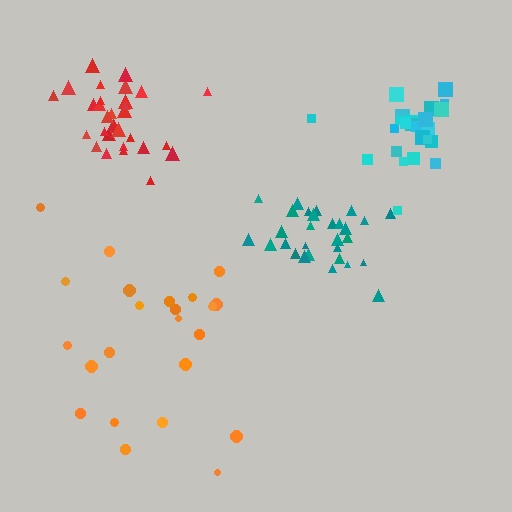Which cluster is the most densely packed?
Teal.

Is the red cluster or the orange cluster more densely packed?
Red.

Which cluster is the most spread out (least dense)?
Orange.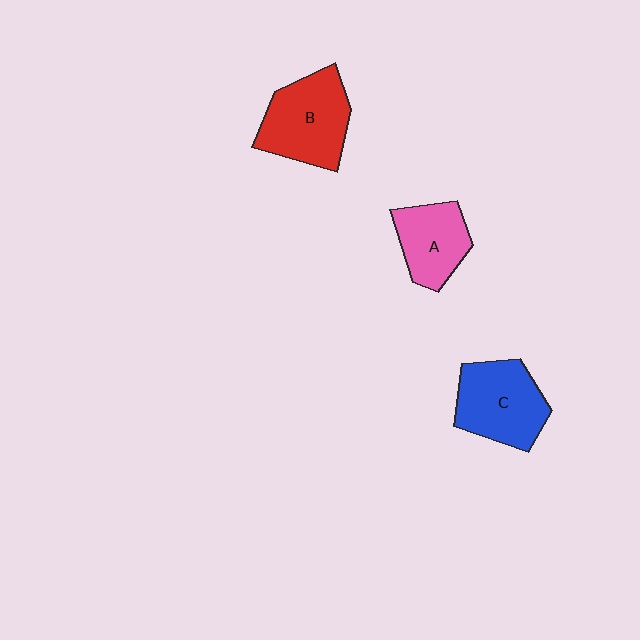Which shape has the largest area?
Shape B (red).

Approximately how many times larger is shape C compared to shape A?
Approximately 1.3 times.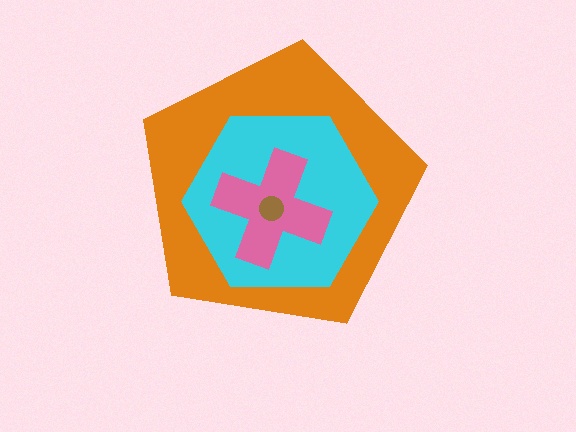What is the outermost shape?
The orange pentagon.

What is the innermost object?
The brown circle.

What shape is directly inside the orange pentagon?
The cyan hexagon.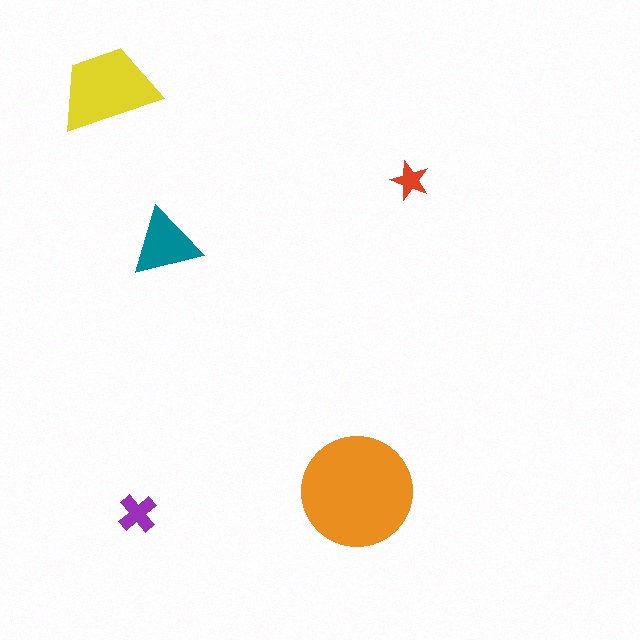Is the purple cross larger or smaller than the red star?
Larger.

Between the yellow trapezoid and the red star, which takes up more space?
The yellow trapezoid.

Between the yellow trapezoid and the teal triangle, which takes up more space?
The yellow trapezoid.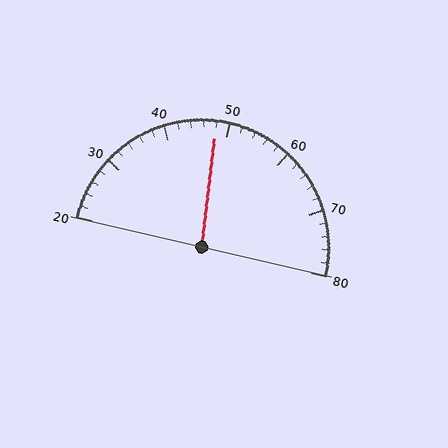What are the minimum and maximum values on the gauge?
The gauge ranges from 20 to 80.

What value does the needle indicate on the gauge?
The needle indicates approximately 48.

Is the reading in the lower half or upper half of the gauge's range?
The reading is in the lower half of the range (20 to 80).